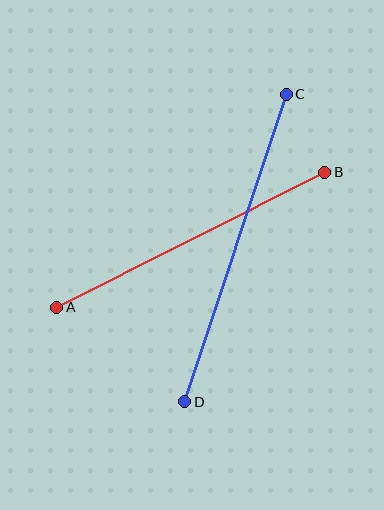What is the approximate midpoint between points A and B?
The midpoint is at approximately (191, 240) pixels.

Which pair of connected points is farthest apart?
Points C and D are farthest apart.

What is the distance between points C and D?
The distance is approximately 324 pixels.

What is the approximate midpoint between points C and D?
The midpoint is at approximately (235, 248) pixels.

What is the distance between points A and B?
The distance is approximately 300 pixels.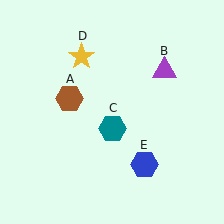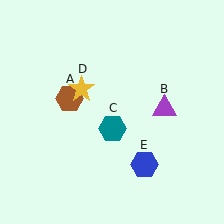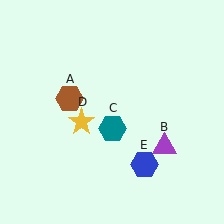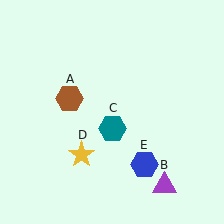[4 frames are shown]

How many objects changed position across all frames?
2 objects changed position: purple triangle (object B), yellow star (object D).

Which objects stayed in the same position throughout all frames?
Brown hexagon (object A) and teal hexagon (object C) and blue hexagon (object E) remained stationary.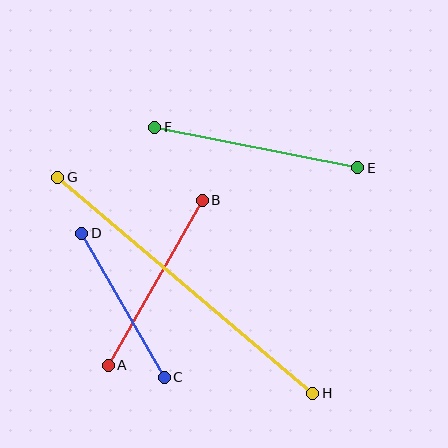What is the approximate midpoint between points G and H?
The midpoint is at approximately (185, 285) pixels.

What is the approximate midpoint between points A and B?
The midpoint is at approximately (155, 283) pixels.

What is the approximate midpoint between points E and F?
The midpoint is at approximately (256, 147) pixels.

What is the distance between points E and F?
The distance is approximately 207 pixels.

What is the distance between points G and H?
The distance is approximately 334 pixels.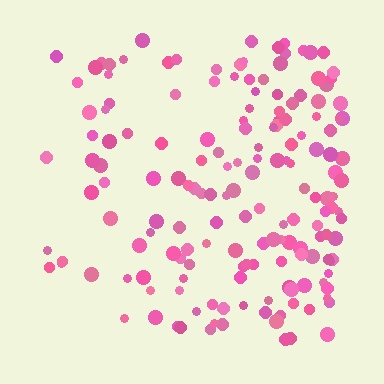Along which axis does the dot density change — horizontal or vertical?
Horizontal.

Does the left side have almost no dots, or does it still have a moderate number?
Still a moderate number, just noticeably fewer than the right.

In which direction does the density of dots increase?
From left to right, with the right side densest.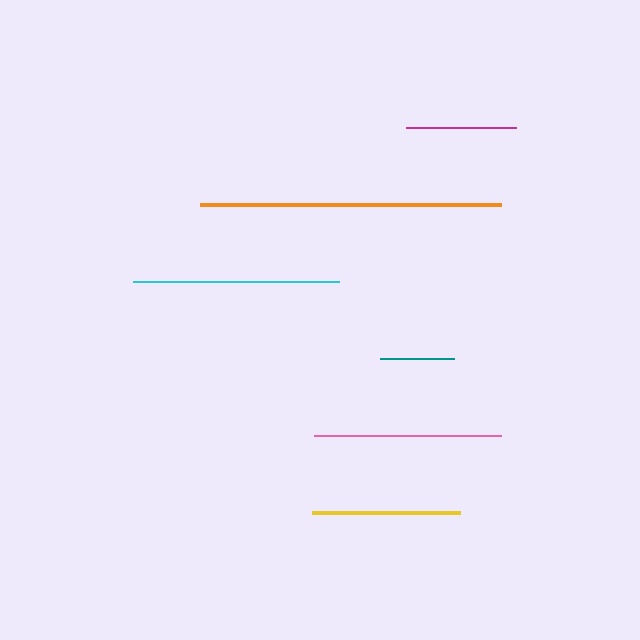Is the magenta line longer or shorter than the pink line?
The pink line is longer than the magenta line.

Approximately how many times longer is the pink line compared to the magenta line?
The pink line is approximately 1.7 times the length of the magenta line.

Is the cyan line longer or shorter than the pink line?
The cyan line is longer than the pink line.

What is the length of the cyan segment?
The cyan segment is approximately 206 pixels long.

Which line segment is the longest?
The orange line is the longest at approximately 301 pixels.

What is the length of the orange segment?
The orange segment is approximately 301 pixels long.